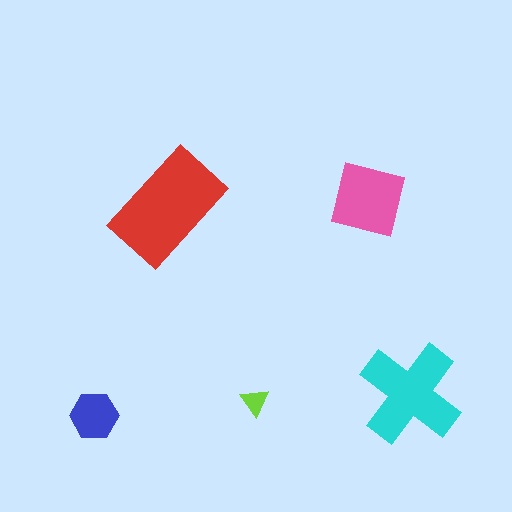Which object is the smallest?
The lime triangle.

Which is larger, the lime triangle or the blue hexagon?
The blue hexagon.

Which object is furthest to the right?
The cyan cross is rightmost.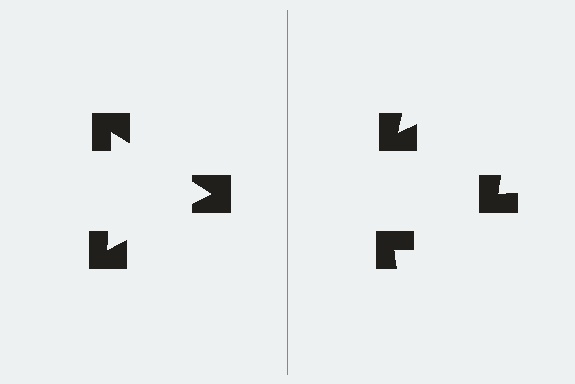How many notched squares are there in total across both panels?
6 — 3 on each side.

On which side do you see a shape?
An illusory triangle appears on the left side. On the right side the wedge cuts are rotated, so no coherent shape forms.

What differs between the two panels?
The notched squares are positioned identically on both sides; only the wedge orientations differ. On the left they align to a triangle; on the right they are misaligned.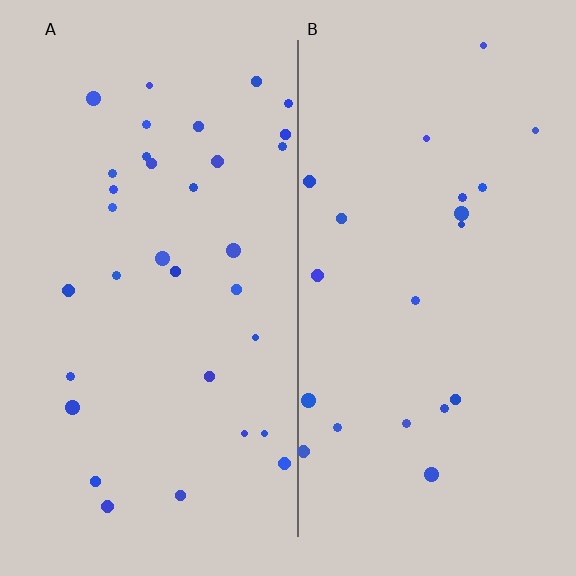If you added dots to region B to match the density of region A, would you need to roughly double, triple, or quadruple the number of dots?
Approximately double.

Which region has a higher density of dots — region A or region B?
A (the left).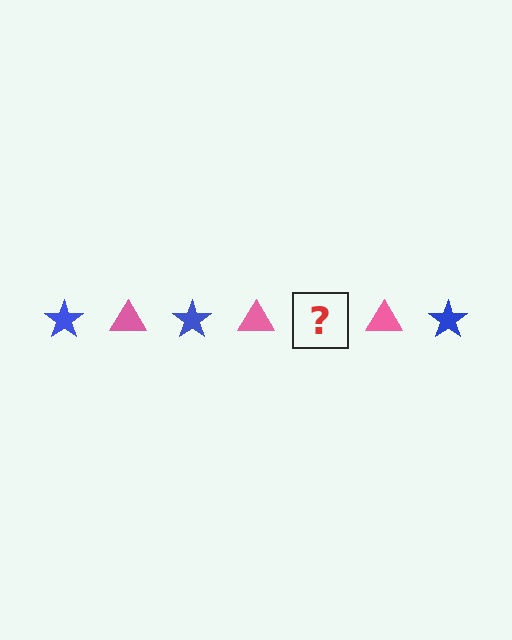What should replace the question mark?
The question mark should be replaced with a blue star.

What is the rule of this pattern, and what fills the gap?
The rule is that the pattern alternates between blue star and pink triangle. The gap should be filled with a blue star.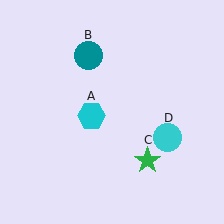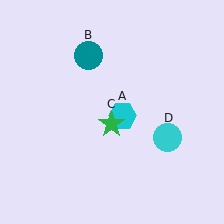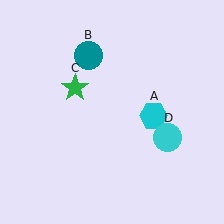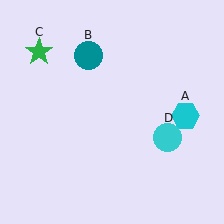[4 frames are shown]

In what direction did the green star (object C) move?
The green star (object C) moved up and to the left.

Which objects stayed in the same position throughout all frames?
Teal circle (object B) and cyan circle (object D) remained stationary.